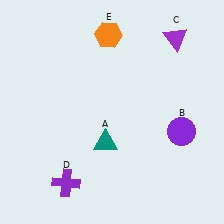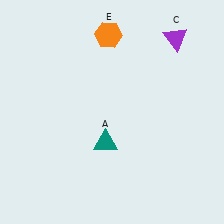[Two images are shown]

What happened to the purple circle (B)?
The purple circle (B) was removed in Image 2. It was in the bottom-right area of Image 1.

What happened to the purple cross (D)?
The purple cross (D) was removed in Image 2. It was in the bottom-left area of Image 1.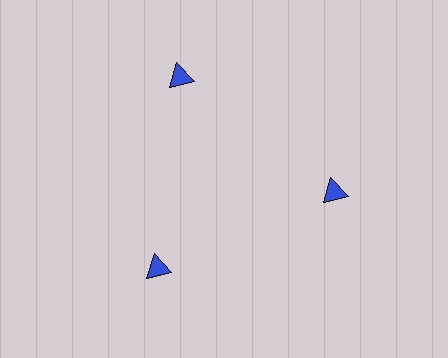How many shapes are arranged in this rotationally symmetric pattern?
There are 3 shapes, arranged in 3 groups of 1.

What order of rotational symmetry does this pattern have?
This pattern has 3-fold rotational symmetry.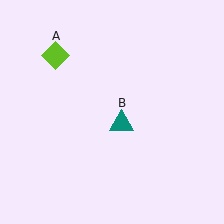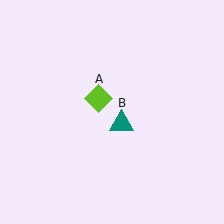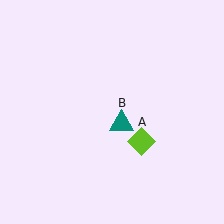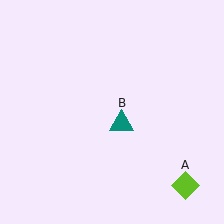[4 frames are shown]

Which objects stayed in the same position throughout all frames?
Teal triangle (object B) remained stationary.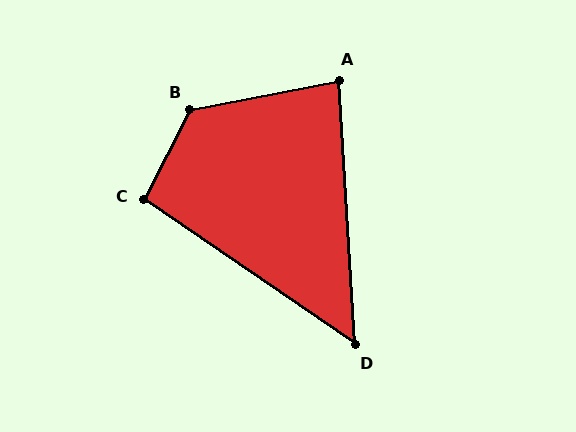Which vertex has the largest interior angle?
B, at approximately 128 degrees.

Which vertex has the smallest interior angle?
D, at approximately 52 degrees.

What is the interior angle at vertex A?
Approximately 82 degrees (acute).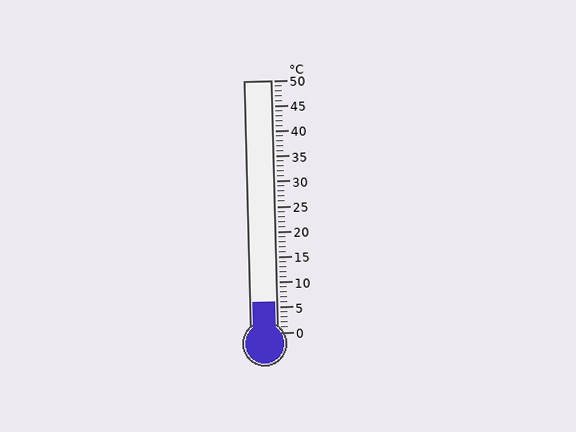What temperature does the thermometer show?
The thermometer shows approximately 6°C.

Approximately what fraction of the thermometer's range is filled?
The thermometer is filled to approximately 10% of its range.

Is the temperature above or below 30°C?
The temperature is below 30°C.